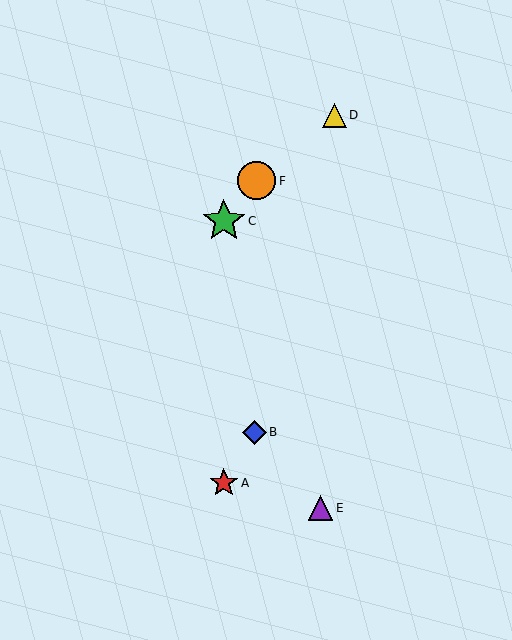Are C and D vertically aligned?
No, C is at x≈224 and D is at x≈334.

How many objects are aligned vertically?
2 objects (A, C) are aligned vertically.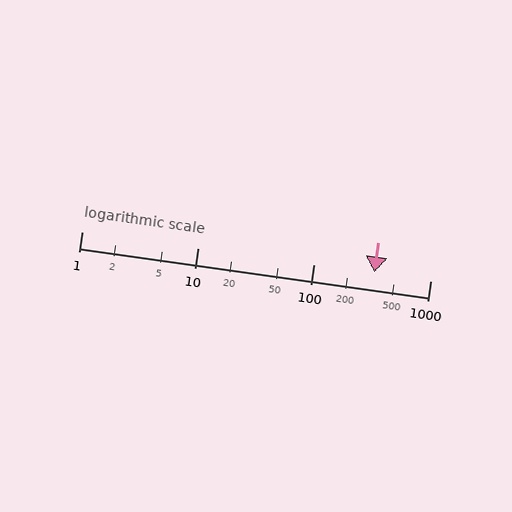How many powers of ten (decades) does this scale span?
The scale spans 3 decades, from 1 to 1000.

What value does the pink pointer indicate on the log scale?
The pointer indicates approximately 330.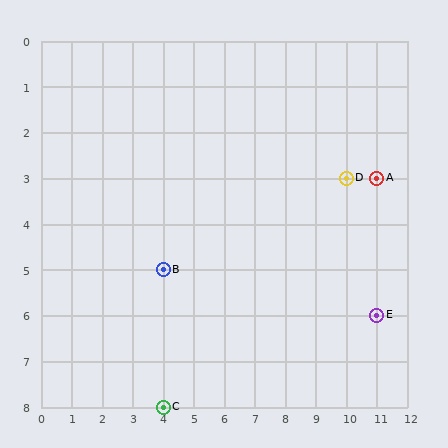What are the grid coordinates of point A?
Point A is at grid coordinates (11, 3).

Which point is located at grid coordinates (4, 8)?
Point C is at (4, 8).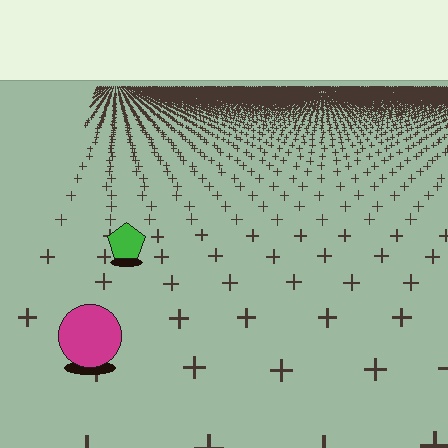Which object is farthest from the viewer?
The green pentagon is farthest from the viewer. It appears smaller and the ground texture around it is denser.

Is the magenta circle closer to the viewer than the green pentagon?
Yes. The magenta circle is closer — you can tell from the texture gradient: the ground texture is coarser near it.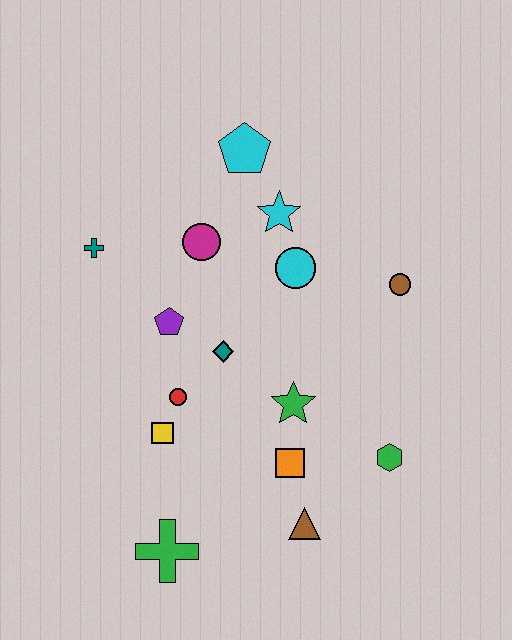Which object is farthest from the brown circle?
The green cross is farthest from the brown circle.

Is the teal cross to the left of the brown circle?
Yes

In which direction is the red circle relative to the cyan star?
The red circle is below the cyan star.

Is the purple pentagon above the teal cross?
No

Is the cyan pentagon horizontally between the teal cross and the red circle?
No